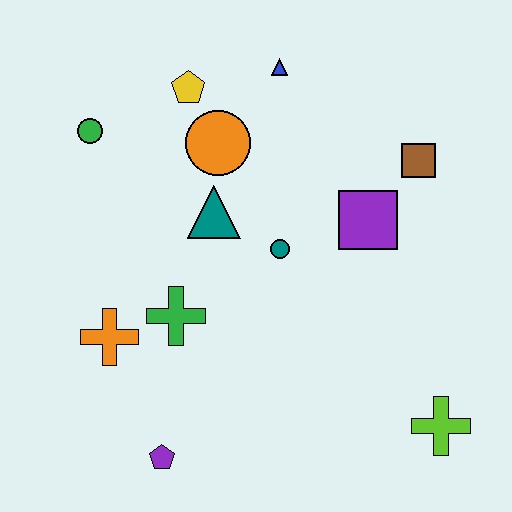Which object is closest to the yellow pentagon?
The orange circle is closest to the yellow pentagon.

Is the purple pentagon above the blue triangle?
No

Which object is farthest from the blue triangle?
The purple pentagon is farthest from the blue triangle.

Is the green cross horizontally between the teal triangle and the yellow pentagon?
No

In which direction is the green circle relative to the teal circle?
The green circle is to the left of the teal circle.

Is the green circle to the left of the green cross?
Yes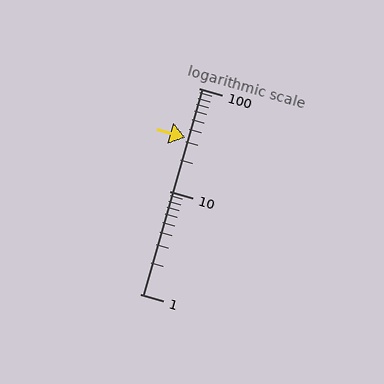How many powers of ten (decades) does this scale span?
The scale spans 2 decades, from 1 to 100.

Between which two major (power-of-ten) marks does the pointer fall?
The pointer is between 10 and 100.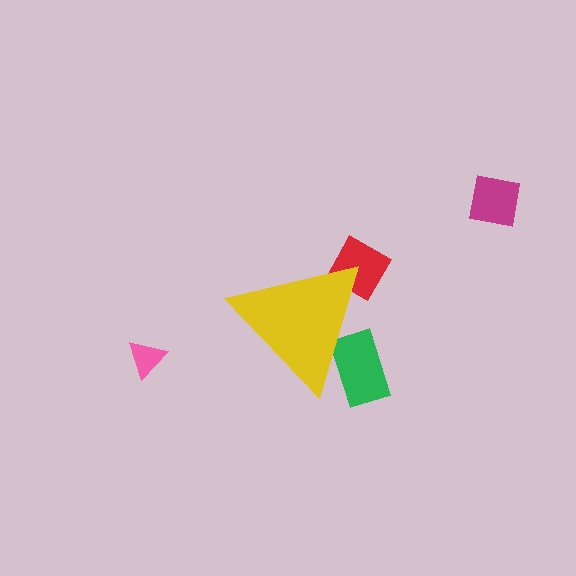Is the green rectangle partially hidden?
Yes, the green rectangle is partially hidden behind the yellow triangle.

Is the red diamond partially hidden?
Yes, the red diamond is partially hidden behind the yellow triangle.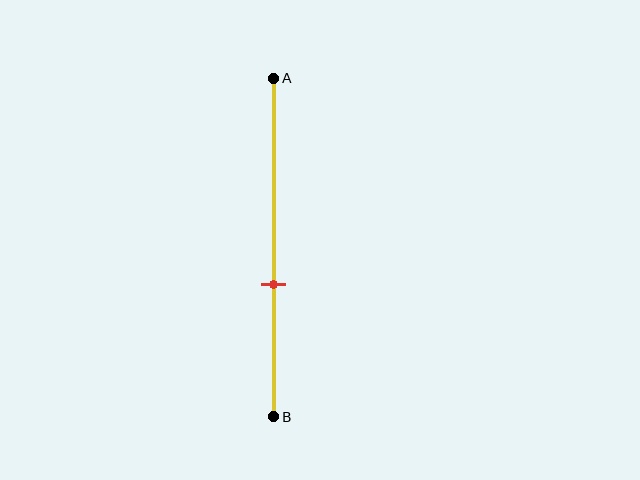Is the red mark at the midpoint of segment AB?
No, the mark is at about 60% from A, not at the 50% midpoint.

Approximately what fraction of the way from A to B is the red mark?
The red mark is approximately 60% of the way from A to B.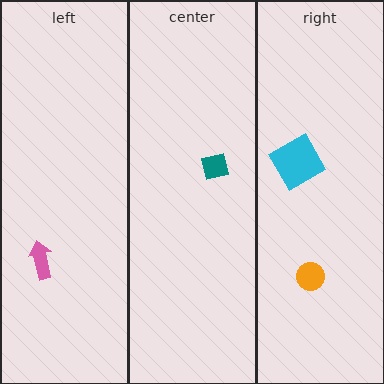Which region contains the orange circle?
The right region.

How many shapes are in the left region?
1.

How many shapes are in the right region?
2.